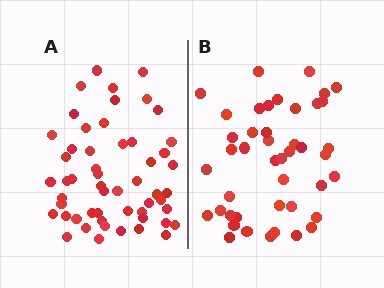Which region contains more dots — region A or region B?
Region A (the left region) has more dots.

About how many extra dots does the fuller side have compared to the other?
Region A has roughly 10 or so more dots than region B.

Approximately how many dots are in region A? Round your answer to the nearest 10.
About 50 dots. (The exact count is 54, which rounds to 50.)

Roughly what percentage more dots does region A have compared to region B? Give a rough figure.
About 25% more.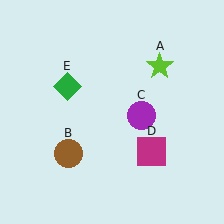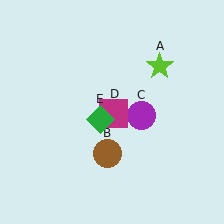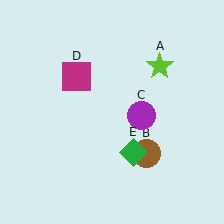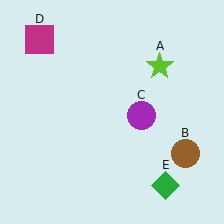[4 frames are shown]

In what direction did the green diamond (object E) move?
The green diamond (object E) moved down and to the right.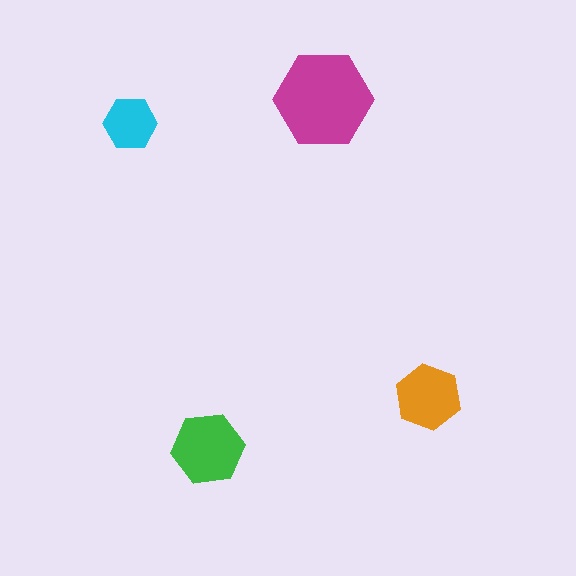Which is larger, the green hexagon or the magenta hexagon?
The magenta one.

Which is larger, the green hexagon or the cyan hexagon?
The green one.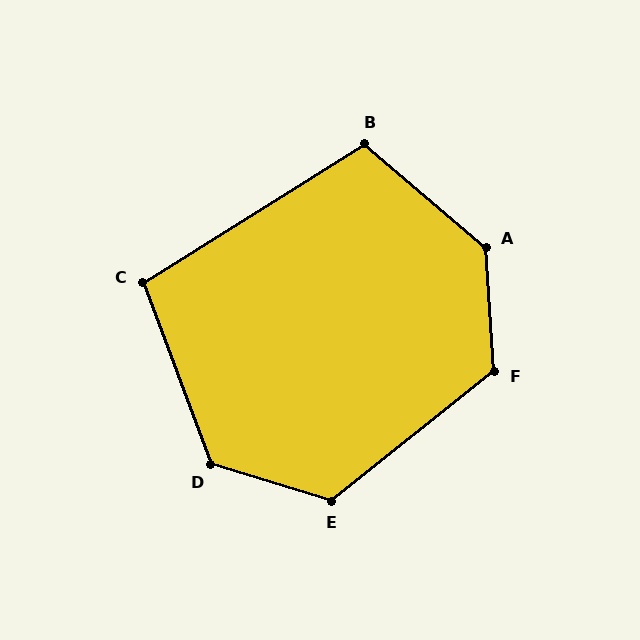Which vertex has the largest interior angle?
A, at approximately 134 degrees.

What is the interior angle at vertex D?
Approximately 127 degrees (obtuse).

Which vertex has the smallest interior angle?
C, at approximately 101 degrees.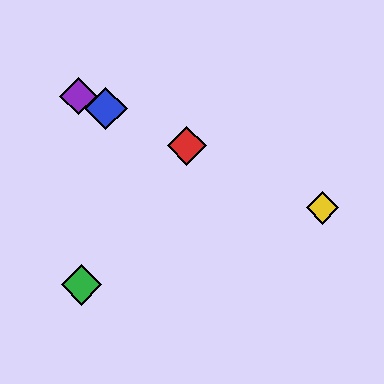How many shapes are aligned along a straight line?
4 shapes (the red diamond, the blue diamond, the yellow diamond, the purple diamond) are aligned along a straight line.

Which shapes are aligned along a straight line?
The red diamond, the blue diamond, the yellow diamond, the purple diamond are aligned along a straight line.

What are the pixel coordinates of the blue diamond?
The blue diamond is at (106, 109).